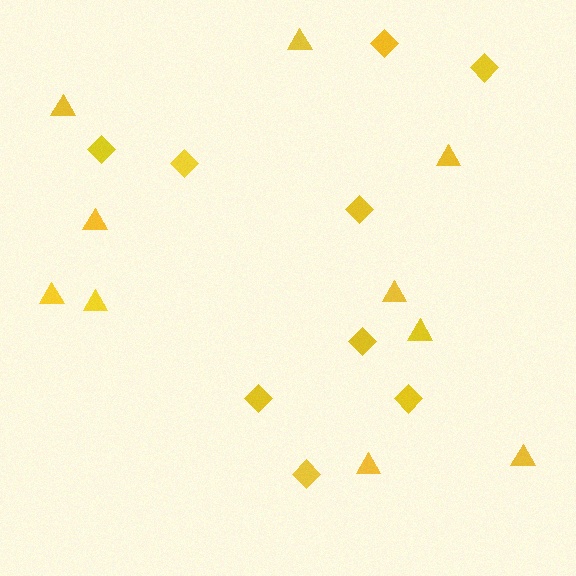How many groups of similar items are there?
There are 2 groups: one group of triangles (10) and one group of diamonds (9).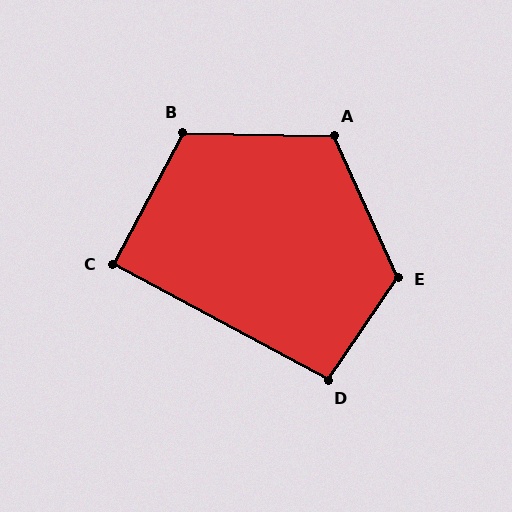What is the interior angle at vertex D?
Approximately 96 degrees (obtuse).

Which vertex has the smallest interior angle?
C, at approximately 90 degrees.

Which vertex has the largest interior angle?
E, at approximately 122 degrees.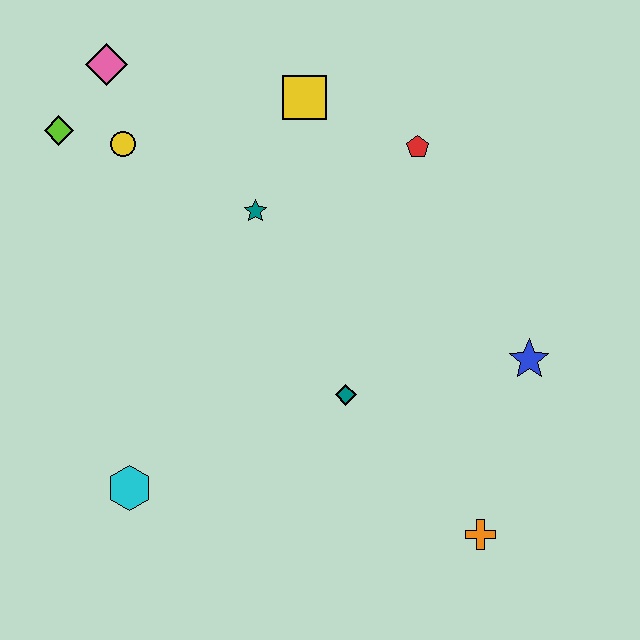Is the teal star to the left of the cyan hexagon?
No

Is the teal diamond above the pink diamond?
No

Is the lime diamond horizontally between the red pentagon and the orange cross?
No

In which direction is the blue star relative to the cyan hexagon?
The blue star is to the right of the cyan hexagon.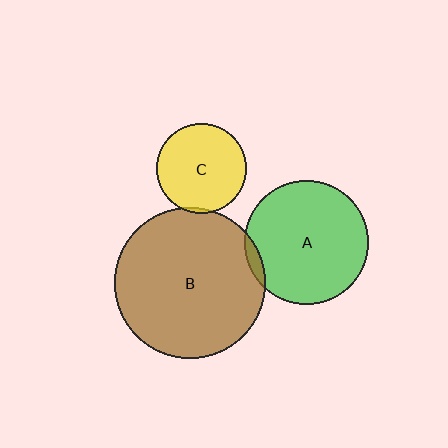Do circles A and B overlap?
Yes.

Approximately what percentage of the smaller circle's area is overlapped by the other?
Approximately 5%.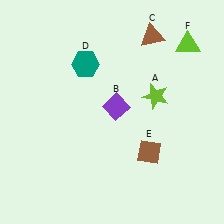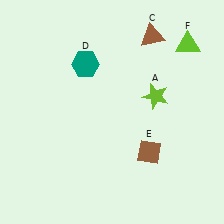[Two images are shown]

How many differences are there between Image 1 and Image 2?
There is 1 difference between the two images.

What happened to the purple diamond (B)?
The purple diamond (B) was removed in Image 2. It was in the top-right area of Image 1.